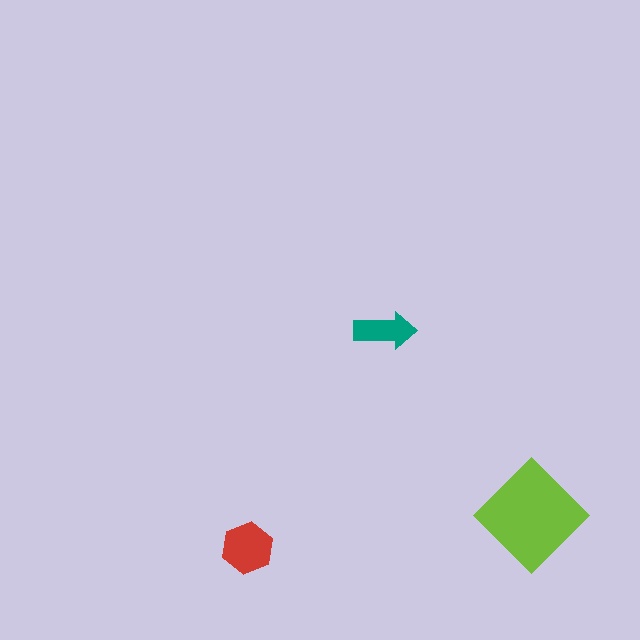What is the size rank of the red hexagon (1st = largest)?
2nd.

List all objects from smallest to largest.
The teal arrow, the red hexagon, the lime diamond.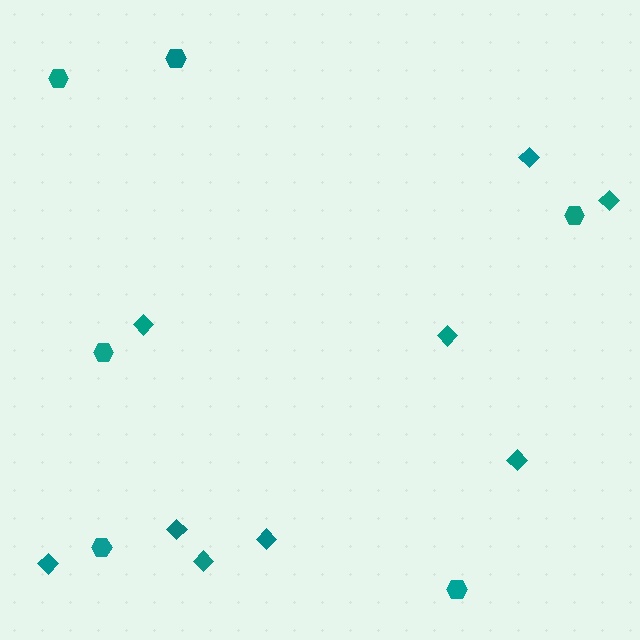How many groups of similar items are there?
There are 2 groups: one group of hexagons (6) and one group of diamonds (9).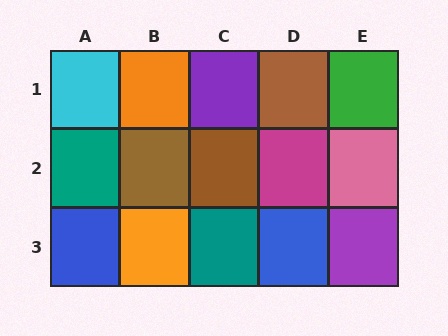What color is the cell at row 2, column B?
Brown.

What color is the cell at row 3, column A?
Blue.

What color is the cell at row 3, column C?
Teal.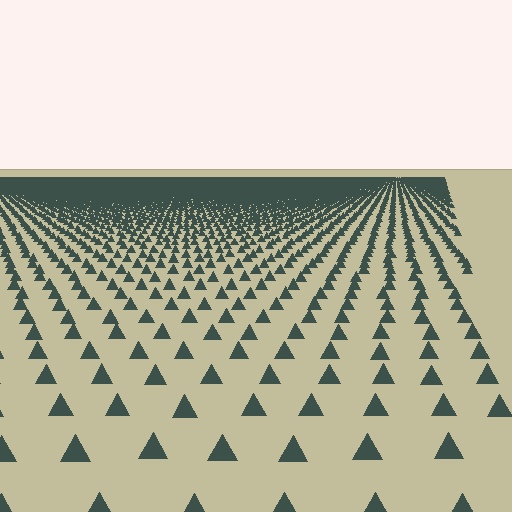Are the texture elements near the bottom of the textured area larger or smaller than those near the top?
Larger. Near the bottom, elements are closer to the viewer and appear at a bigger on-screen size.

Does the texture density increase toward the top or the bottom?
Density increases toward the top.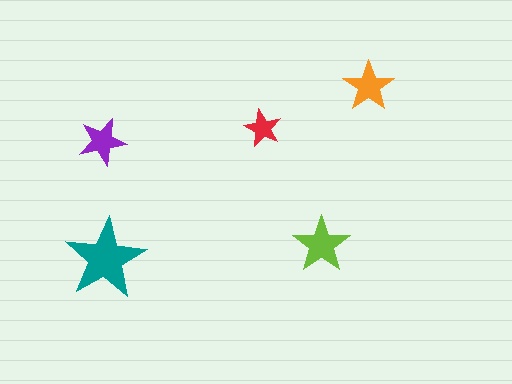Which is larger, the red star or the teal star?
The teal one.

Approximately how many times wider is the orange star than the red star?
About 1.5 times wider.